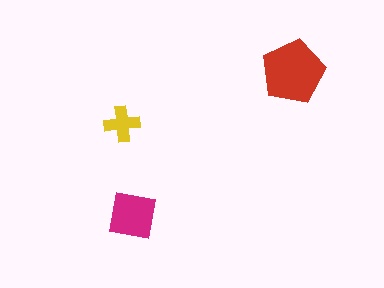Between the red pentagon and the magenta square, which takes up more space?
The red pentagon.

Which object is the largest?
The red pentagon.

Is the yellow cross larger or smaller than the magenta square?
Smaller.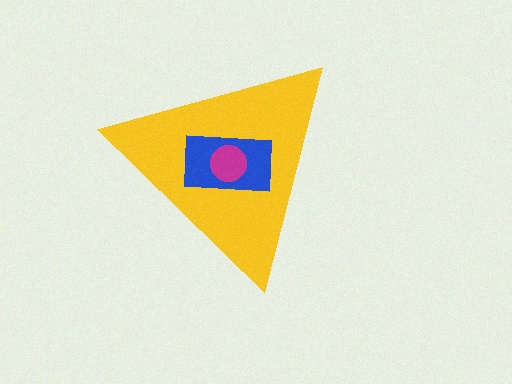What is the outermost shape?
The yellow triangle.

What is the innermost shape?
The magenta circle.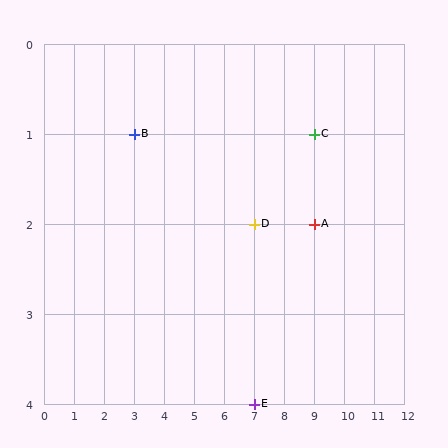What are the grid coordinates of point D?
Point D is at grid coordinates (7, 2).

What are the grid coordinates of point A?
Point A is at grid coordinates (9, 2).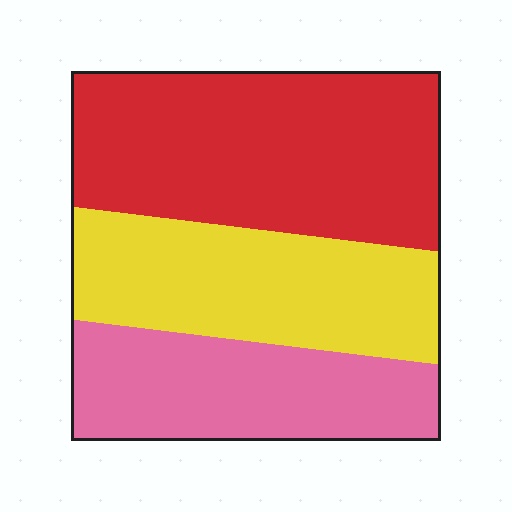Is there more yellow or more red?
Red.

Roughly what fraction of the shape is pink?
Pink takes up about one quarter (1/4) of the shape.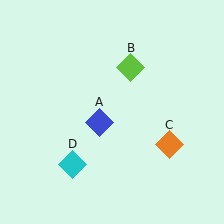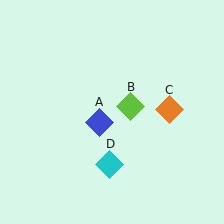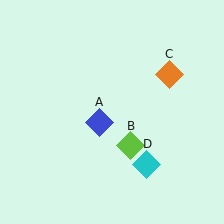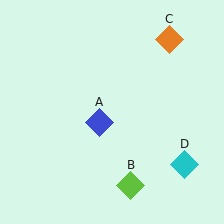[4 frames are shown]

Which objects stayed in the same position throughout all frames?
Blue diamond (object A) remained stationary.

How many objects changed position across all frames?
3 objects changed position: lime diamond (object B), orange diamond (object C), cyan diamond (object D).